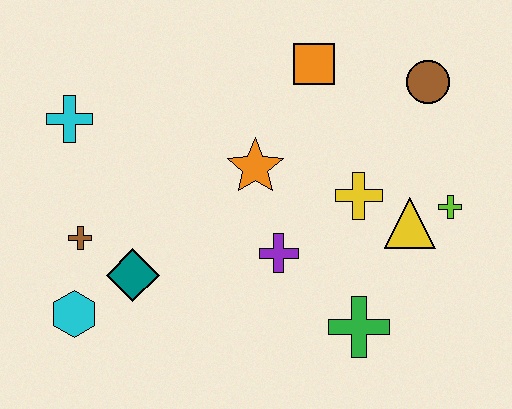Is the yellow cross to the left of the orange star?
No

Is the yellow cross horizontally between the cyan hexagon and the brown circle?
Yes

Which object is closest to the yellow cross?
The yellow triangle is closest to the yellow cross.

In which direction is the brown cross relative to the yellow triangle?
The brown cross is to the left of the yellow triangle.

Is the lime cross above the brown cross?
Yes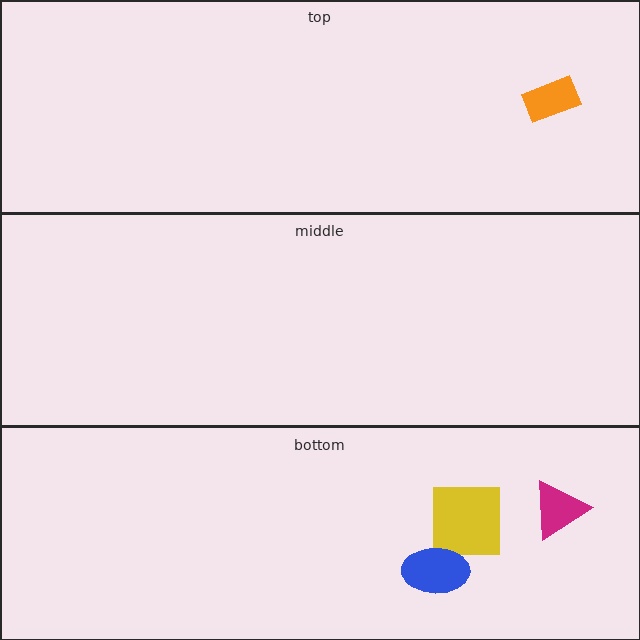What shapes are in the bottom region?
The magenta triangle, the yellow square, the blue ellipse.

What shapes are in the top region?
The orange rectangle.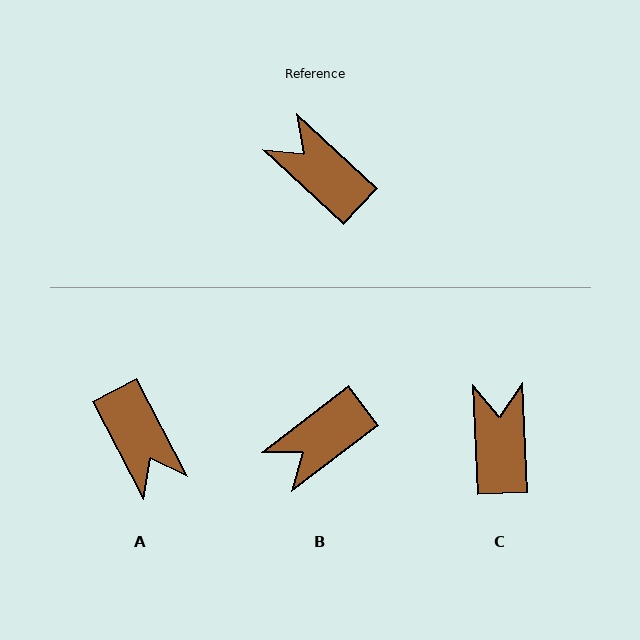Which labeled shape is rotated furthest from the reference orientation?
A, about 160 degrees away.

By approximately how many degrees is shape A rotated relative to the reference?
Approximately 160 degrees counter-clockwise.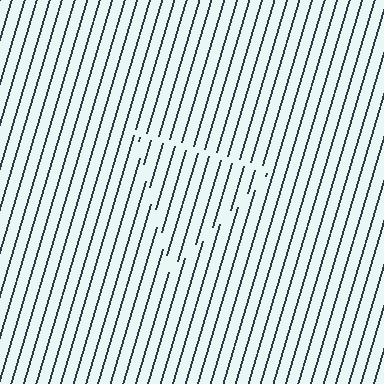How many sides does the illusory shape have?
3 sides — the line-ends trace a triangle.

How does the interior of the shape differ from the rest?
The interior of the shape contains the same grating, shifted by half a period — the contour is defined by the phase discontinuity where line-ends from the inner and outer gratings abut.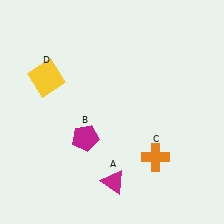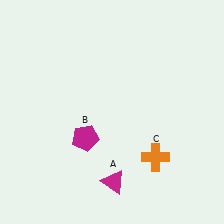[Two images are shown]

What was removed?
The yellow square (D) was removed in Image 2.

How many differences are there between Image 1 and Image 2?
There is 1 difference between the two images.